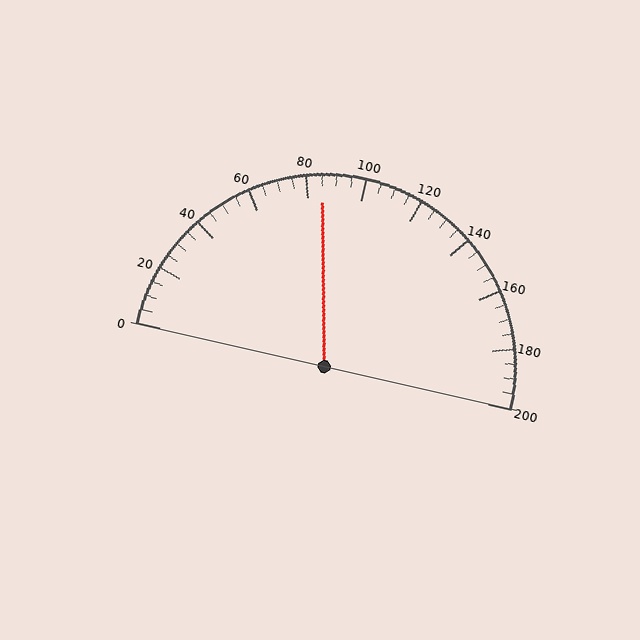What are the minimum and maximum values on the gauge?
The gauge ranges from 0 to 200.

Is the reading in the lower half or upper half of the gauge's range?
The reading is in the lower half of the range (0 to 200).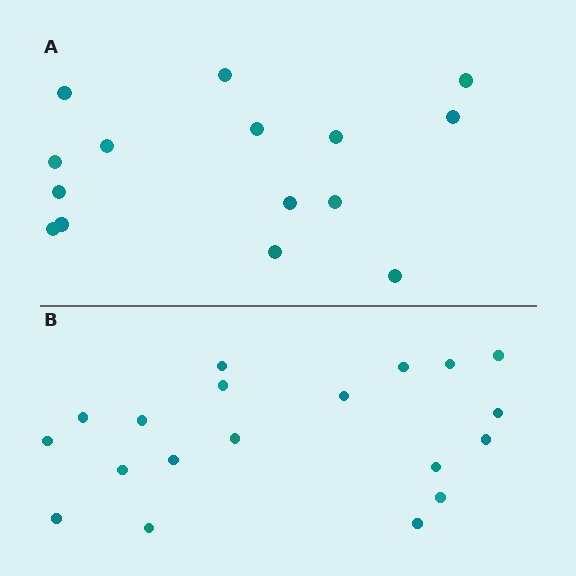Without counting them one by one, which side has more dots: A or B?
Region B (the bottom region) has more dots.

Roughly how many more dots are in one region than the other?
Region B has about 4 more dots than region A.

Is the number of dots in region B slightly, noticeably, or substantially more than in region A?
Region B has noticeably more, but not dramatically so. The ratio is roughly 1.3 to 1.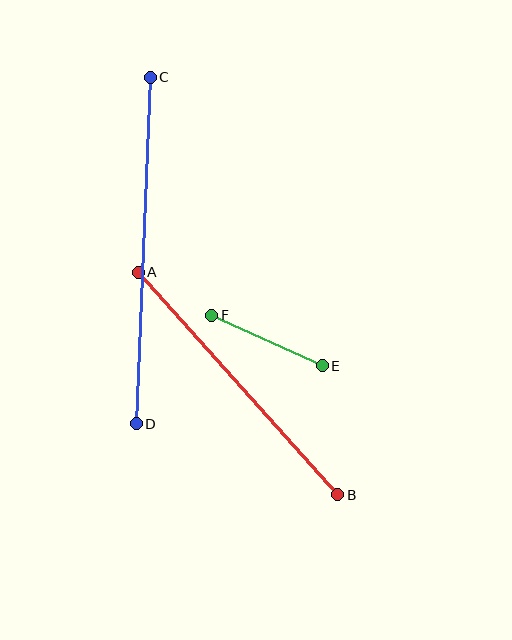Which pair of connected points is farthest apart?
Points C and D are farthest apart.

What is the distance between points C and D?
The distance is approximately 347 pixels.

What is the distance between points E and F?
The distance is approximately 121 pixels.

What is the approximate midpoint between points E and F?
The midpoint is at approximately (267, 340) pixels.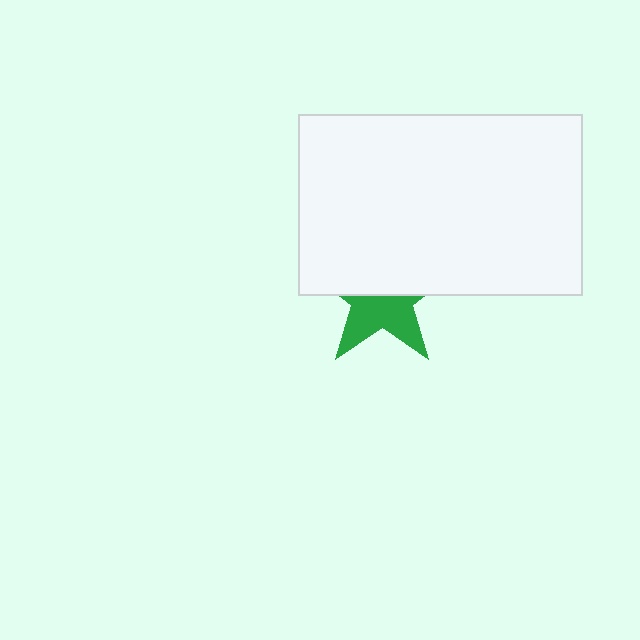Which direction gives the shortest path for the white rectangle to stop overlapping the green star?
Moving up gives the shortest separation.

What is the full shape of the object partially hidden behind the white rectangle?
The partially hidden object is a green star.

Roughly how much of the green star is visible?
About half of it is visible (roughly 45%).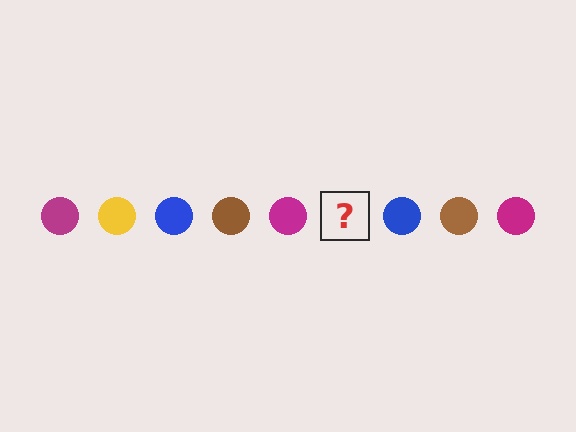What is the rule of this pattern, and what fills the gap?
The rule is that the pattern cycles through magenta, yellow, blue, brown circles. The gap should be filled with a yellow circle.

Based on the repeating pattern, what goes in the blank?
The blank should be a yellow circle.